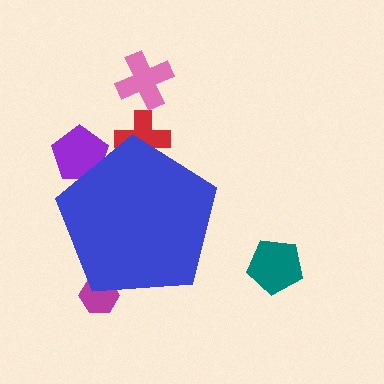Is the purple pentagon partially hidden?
Yes, the purple pentagon is partially hidden behind the blue pentagon.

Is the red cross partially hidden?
Yes, the red cross is partially hidden behind the blue pentagon.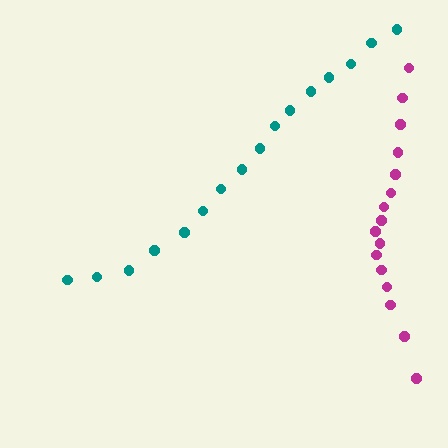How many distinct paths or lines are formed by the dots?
There are 2 distinct paths.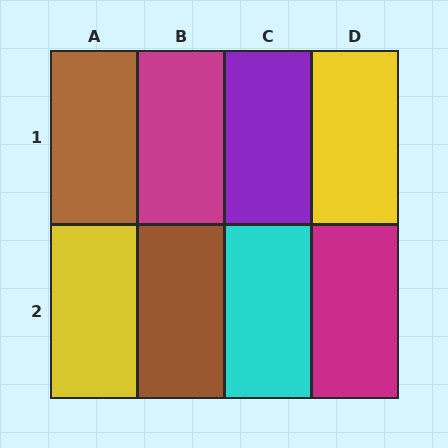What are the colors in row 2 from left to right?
Yellow, brown, cyan, magenta.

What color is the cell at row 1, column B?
Magenta.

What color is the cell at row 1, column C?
Purple.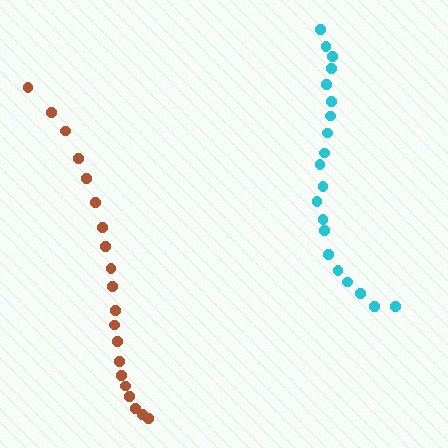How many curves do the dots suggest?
There are 2 distinct paths.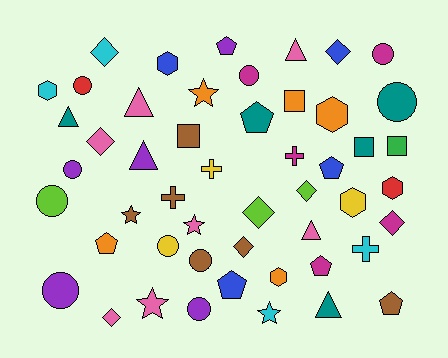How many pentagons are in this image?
There are 7 pentagons.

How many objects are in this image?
There are 50 objects.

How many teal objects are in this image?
There are 5 teal objects.